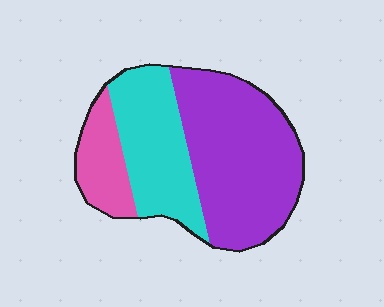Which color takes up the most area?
Purple, at roughly 55%.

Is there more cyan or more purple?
Purple.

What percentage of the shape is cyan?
Cyan takes up about one third (1/3) of the shape.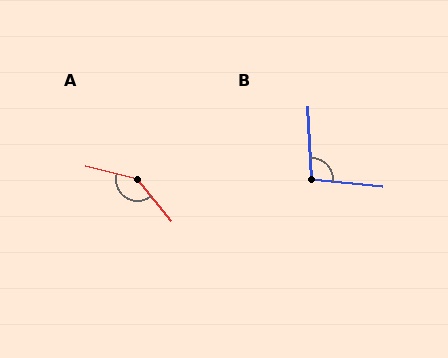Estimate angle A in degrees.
Approximately 143 degrees.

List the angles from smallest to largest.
B (99°), A (143°).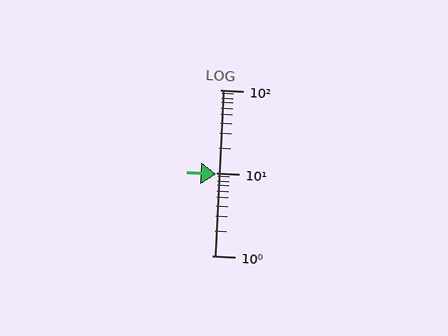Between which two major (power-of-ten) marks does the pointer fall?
The pointer is between 1 and 10.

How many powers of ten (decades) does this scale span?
The scale spans 2 decades, from 1 to 100.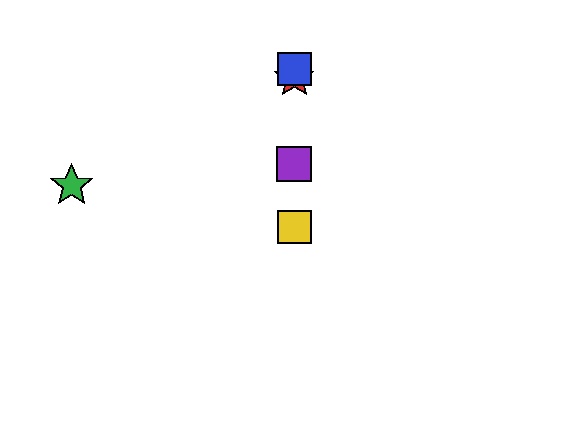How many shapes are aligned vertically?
4 shapes (the red star, the blue square, the yellow square, the purple square) are aligned vertically.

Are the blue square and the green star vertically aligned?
No, the blue square is at x≈294 and the green star is at x≈72.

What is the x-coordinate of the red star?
The red star is at x≈294.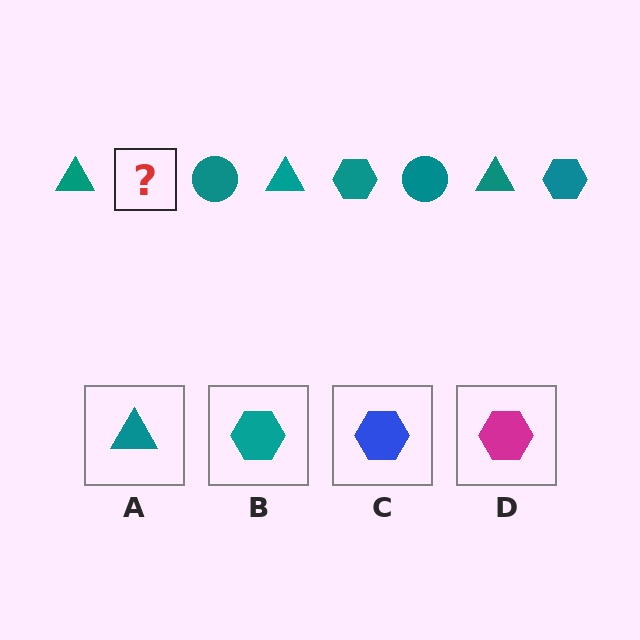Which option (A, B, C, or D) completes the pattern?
B.